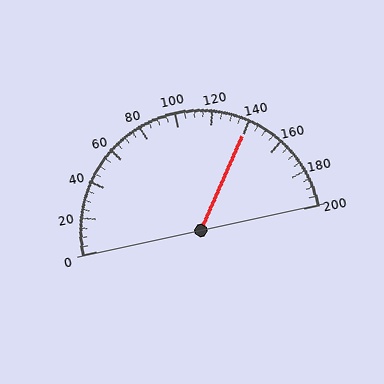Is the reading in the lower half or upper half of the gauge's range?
The reading is in the upper half of the range (0 to 200).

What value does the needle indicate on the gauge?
The needle indicates approximately 140.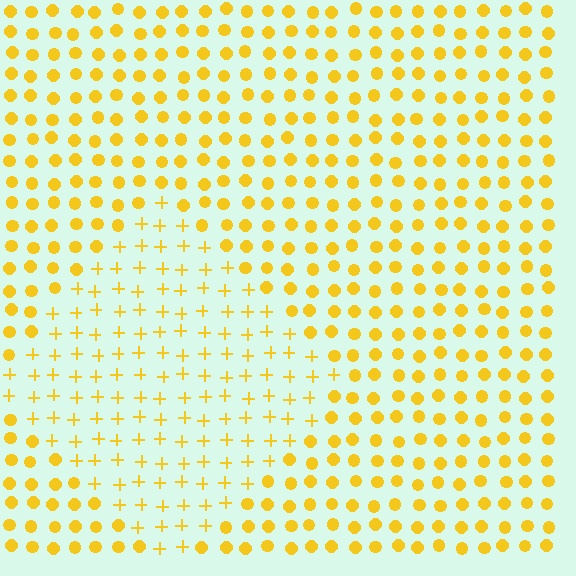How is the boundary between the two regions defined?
The boundary is defined by a change in element shape: plus signs inside vs. circles outside. All elements share the same color and spacing.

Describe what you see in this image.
The image is filled with small yellow elements arranged in a uniform grid. A diamond-shaped region contains plus signs, while the surrounding area contains circles. The boundary is defined purely by the change in element shape.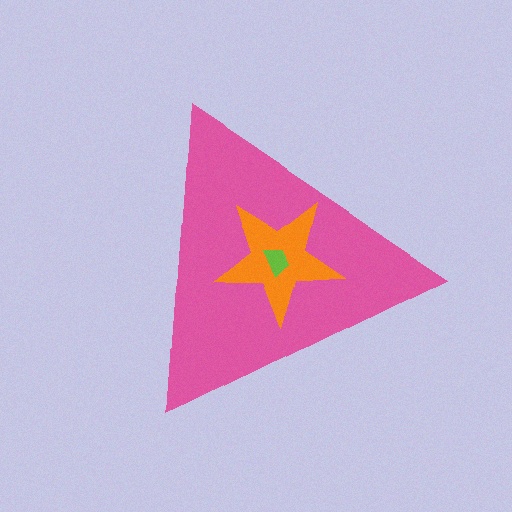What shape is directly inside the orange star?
The lime trapezoid.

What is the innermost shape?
The lime trapezoid.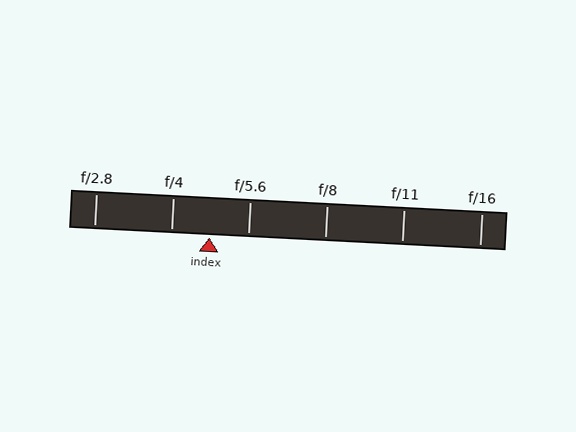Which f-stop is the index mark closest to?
The index mark is closest to f/5.6.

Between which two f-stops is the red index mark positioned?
The index mark is between f/4 and f/5.6.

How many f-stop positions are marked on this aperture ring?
There are 6 f-stop positions marked.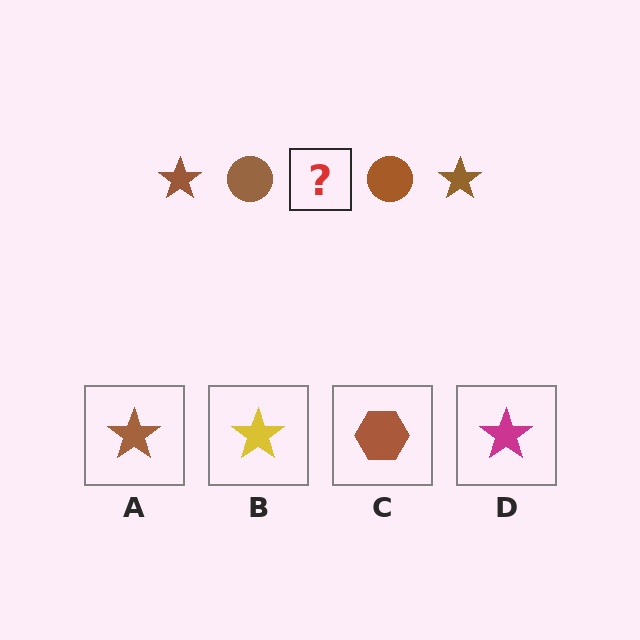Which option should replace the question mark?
Option A.